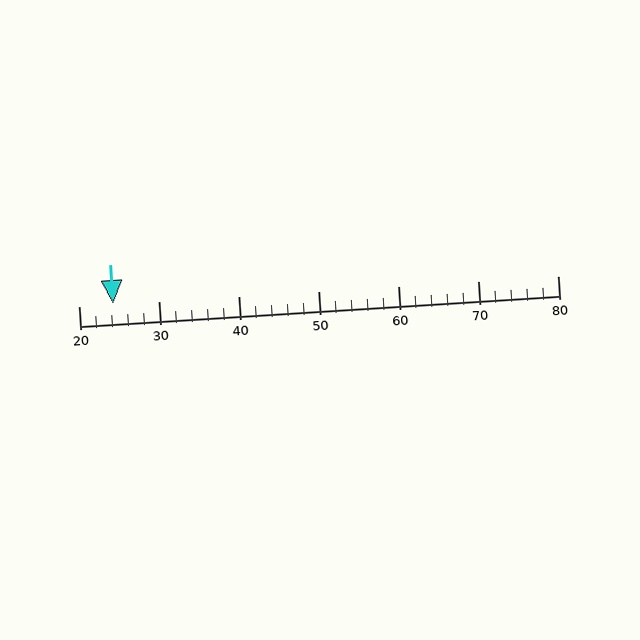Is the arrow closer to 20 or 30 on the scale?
The arrow is closer to 20.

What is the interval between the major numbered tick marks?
The major tick marks are spaced 10 units apart.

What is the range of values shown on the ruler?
The ruler shows values from 20 to 80.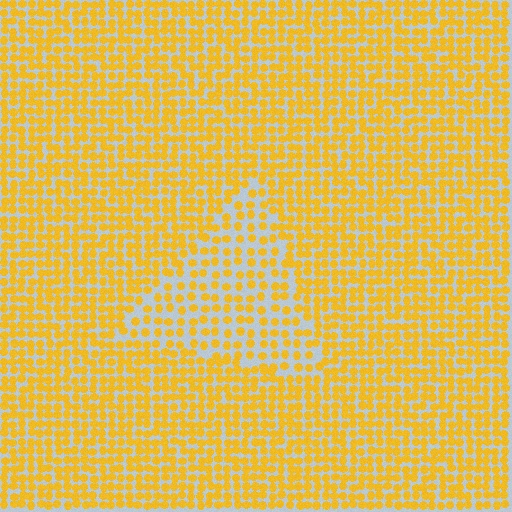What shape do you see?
I see a triangle.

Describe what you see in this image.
The image contains small yellow elements arranged at two different densities. A triangle-shaped region is visible where the elements are less densely packed than the surrounding area.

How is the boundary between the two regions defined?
The boundary is defined by a change in element density (approximately 1.7x ratio). All elements are the same color, size, and shape.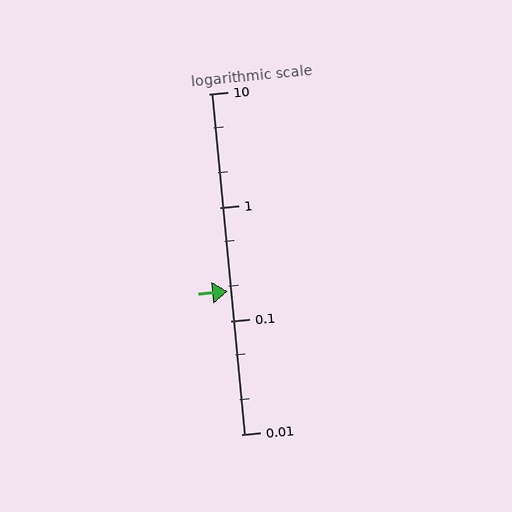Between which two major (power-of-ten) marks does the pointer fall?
The pointer is between 0.1 and 1.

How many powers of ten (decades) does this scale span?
The scale spans 3 decades, from 0.01 to 10.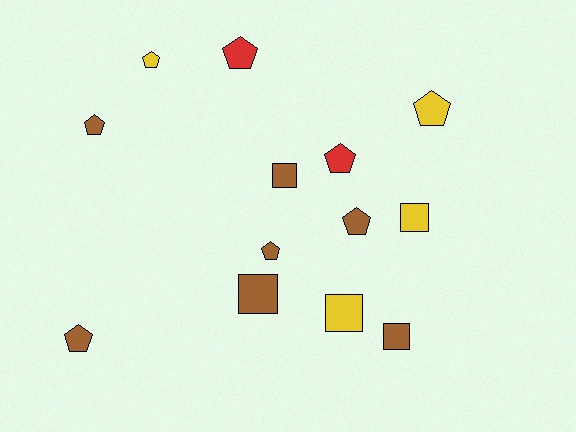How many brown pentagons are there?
There are 4 brown pentagons.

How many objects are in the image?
There are 13 objects.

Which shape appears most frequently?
Pentagon, with 8 objects.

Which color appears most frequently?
Brown, with 7 objects.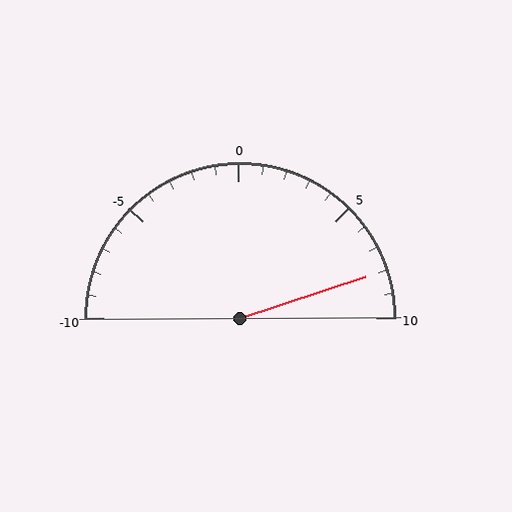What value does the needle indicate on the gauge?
The needle indicates approximately 8.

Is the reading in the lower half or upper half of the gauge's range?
The reading is in the upper half of the range (-10 to 10).